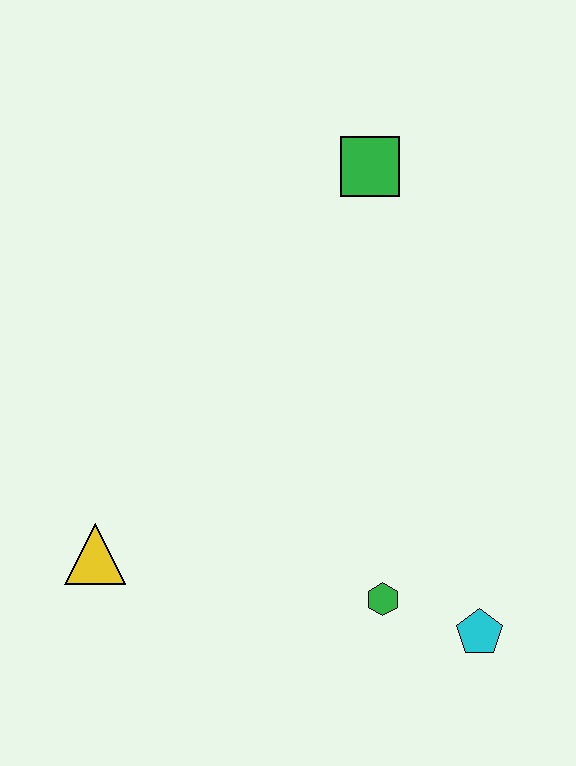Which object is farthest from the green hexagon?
The green square is farthest from the green hexagon.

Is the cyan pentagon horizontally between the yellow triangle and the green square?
No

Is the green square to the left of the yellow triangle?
No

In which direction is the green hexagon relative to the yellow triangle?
The green hexagon is to the right of the yellow triangle.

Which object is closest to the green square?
The green hexagon is closest to the green square.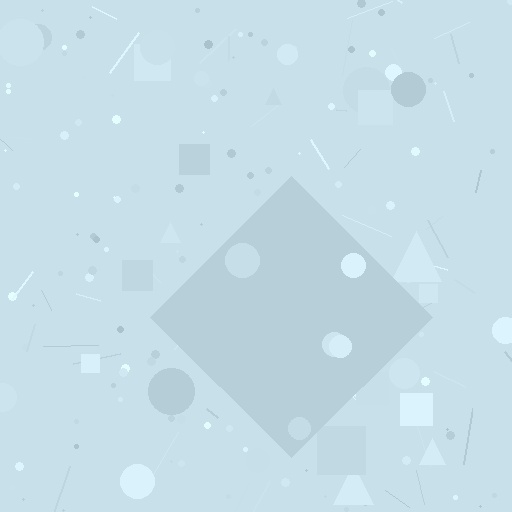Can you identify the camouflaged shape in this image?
The camouflaged shape is a diamond.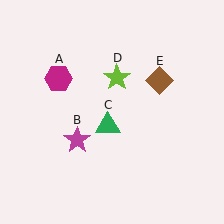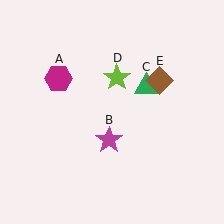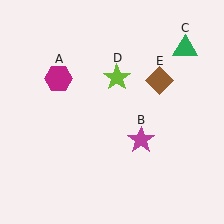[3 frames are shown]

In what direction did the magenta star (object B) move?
The magenta star (object B) moved right.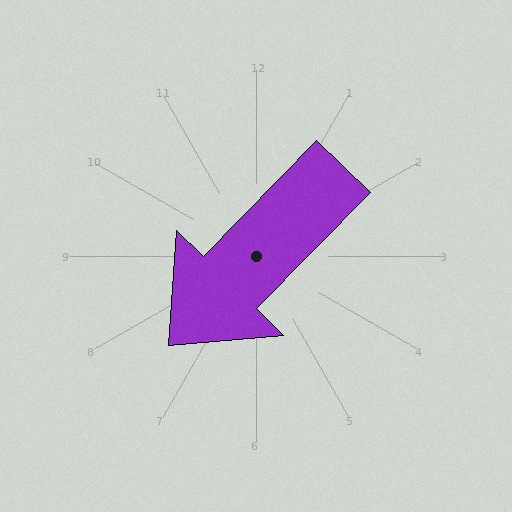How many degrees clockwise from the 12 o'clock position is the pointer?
Approximately 224 degrees.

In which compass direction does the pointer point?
Southwest.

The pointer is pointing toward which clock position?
Roughly 7 o'clock.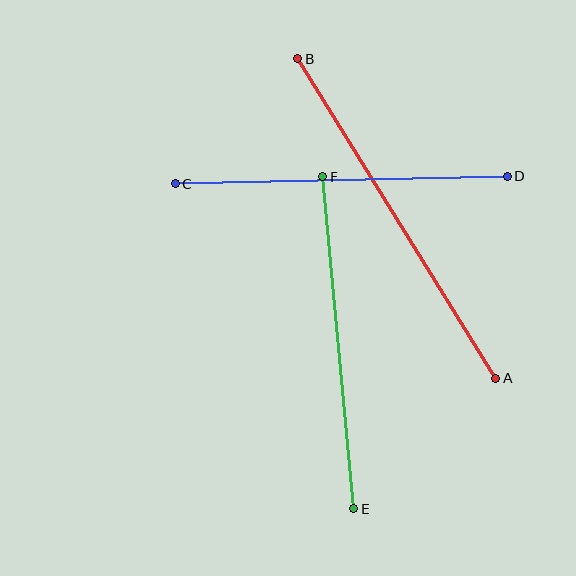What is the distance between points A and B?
The distance is approximately 376 pixels.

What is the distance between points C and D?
The distance is approximately 332 pixels.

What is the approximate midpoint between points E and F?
The midpoint is at approximately (338, 343) pixels.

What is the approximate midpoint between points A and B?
The midpoint is at approximately (397, 219) pixels.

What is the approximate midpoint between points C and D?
The midpoint is at approximately (341, 180) pixels.